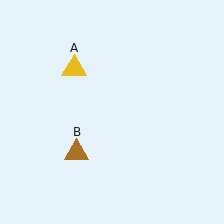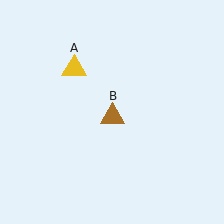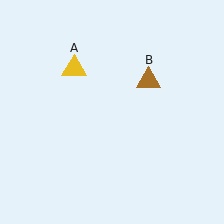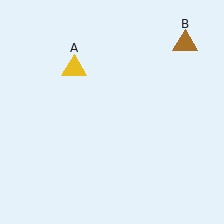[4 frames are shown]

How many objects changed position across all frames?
1 object changed position: brown triangle (object B).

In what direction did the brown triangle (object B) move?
The brown triangle (object B) moved up and to the right.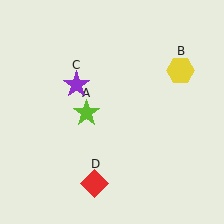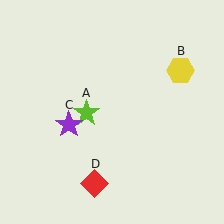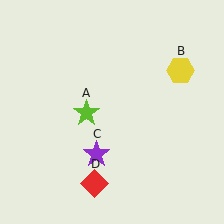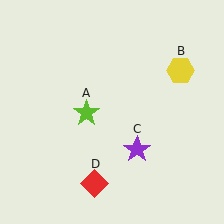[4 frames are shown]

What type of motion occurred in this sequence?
The purple star (object C) rotated counterclockwise around the center of the scene.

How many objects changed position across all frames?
1 object changed position: purple star (object C).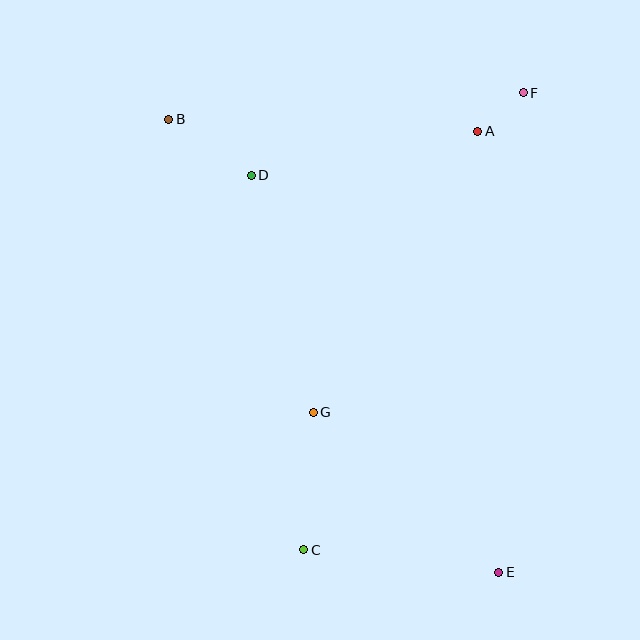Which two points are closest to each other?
Points A and F are closest to each other.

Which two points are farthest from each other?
Points B and E are farthest from each other.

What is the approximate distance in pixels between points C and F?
The distance between C and F is approximately 506 pixels.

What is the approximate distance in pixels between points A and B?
The distance between A and B is approximately 309 pixels.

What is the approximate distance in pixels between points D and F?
The distance between D and F is approximately 284 pixels.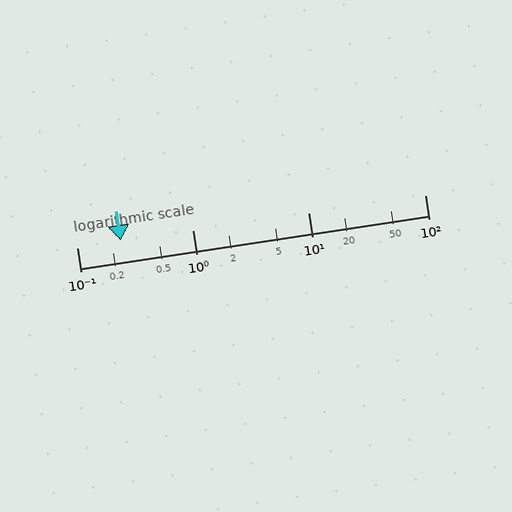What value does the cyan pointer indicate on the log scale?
The pointer indicates approximately 0.24.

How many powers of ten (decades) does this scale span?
The scale spans 3 decades, from 0.1 to 100.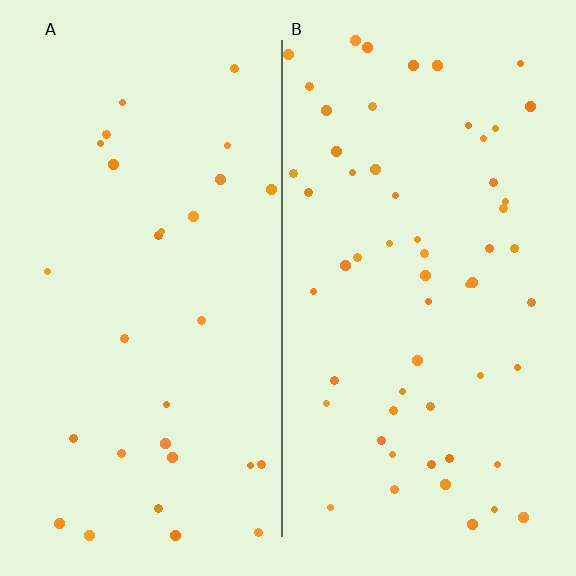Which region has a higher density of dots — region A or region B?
B (the right).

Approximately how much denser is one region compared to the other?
Approximately 2.0× — region B over region A.